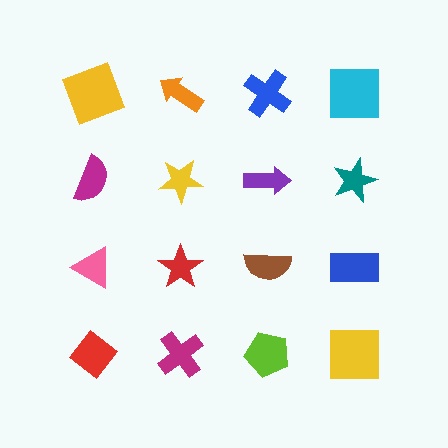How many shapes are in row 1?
4 shapes.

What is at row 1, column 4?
A cyan square.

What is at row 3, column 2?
A red star.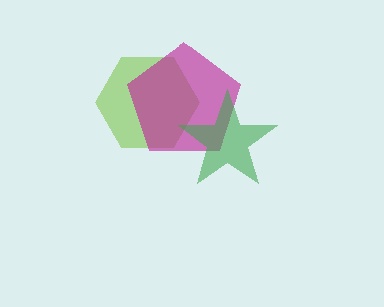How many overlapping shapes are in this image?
There are 3 overlapping shapes in the image.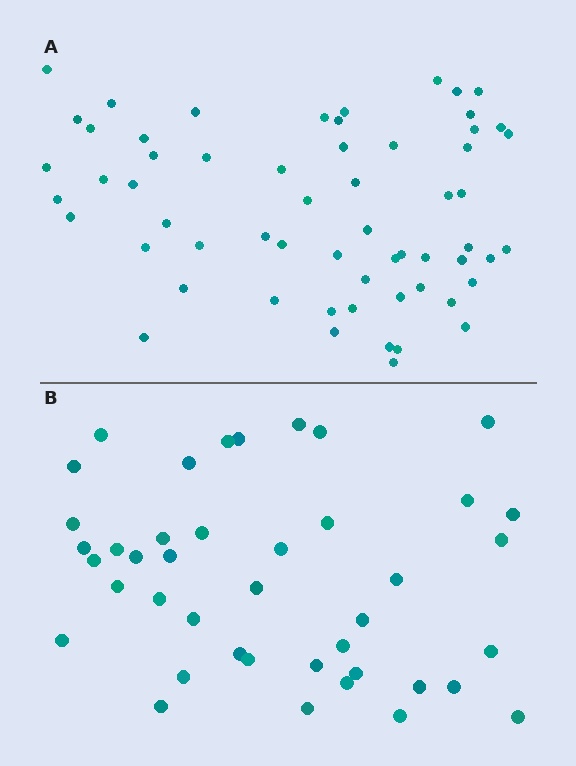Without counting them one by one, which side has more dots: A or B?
Region A (the top region) has more dots.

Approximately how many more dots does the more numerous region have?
Region A has approximately 20 more dots than region B.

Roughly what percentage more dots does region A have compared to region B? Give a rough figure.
About 45% more.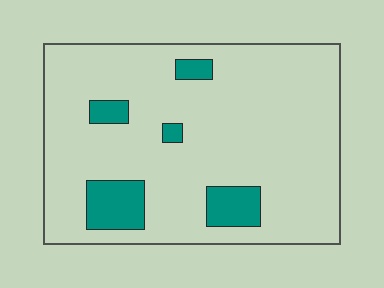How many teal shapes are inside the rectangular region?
5.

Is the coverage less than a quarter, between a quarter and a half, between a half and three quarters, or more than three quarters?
Less than a quarter.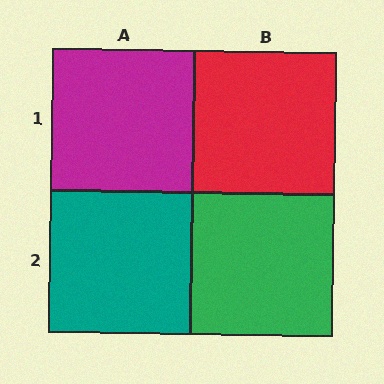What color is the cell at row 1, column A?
Magenta.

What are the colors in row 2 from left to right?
Teal, green.